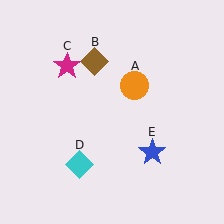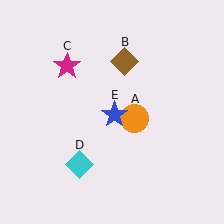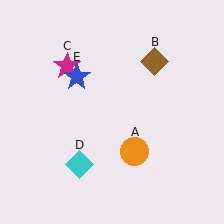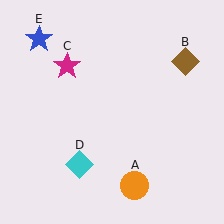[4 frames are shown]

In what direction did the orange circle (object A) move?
The orange circle (object A) moved down.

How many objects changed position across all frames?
3 objects changed position: orange circle (object A), brown diamond (object B), blue star (object E).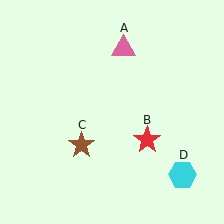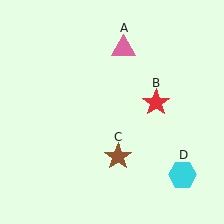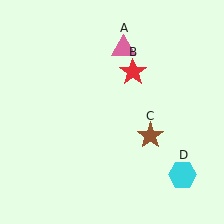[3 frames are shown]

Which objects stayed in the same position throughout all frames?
Pink triangle (object A) and cyan hexagon (object D) remained stationary.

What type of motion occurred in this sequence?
The red star (object B), brown star (object C) rotated counterclockwise around the center of the scene.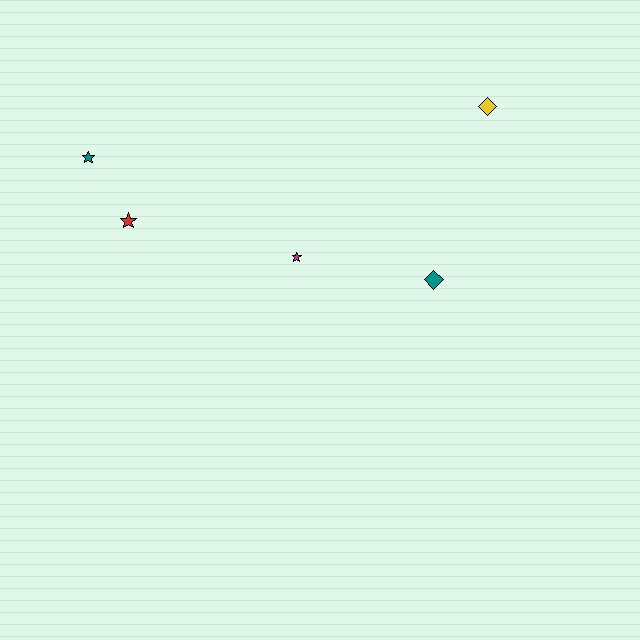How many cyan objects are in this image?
There are no cyan objects.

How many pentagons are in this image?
There are no pentagons.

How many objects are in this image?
There are 5 objects.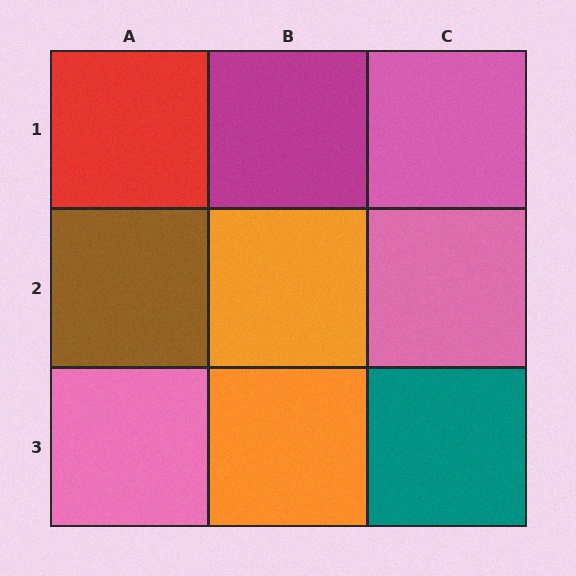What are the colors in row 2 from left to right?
Brown, orange, pink.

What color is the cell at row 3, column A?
Pink.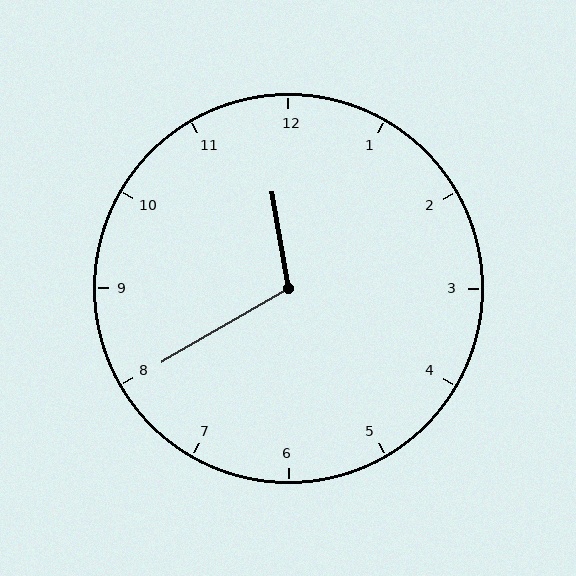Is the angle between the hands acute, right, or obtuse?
It is obtuse.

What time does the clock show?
11:40.